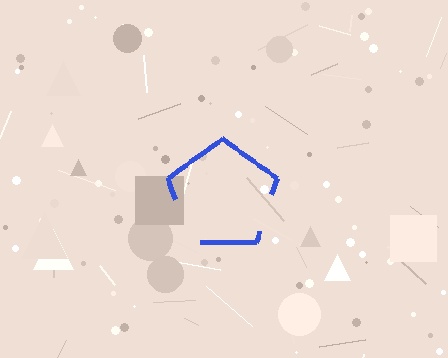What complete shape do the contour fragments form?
The contour fragments form a pentagon.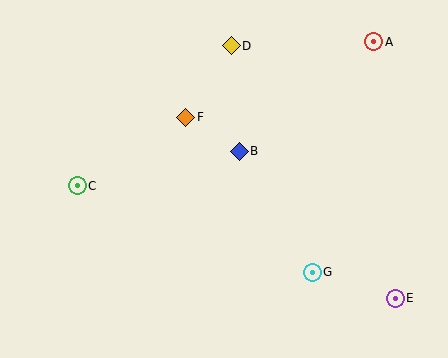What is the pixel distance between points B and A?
The distance between B and A is 173 pixels.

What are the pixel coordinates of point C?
Point C is at (77, 186).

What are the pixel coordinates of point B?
Point B is at (239, 151).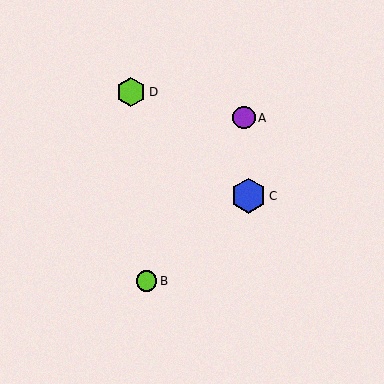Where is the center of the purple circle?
The center of the purple circle is at (244, 118).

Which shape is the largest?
The blue hexagon (labeled C) is the largest.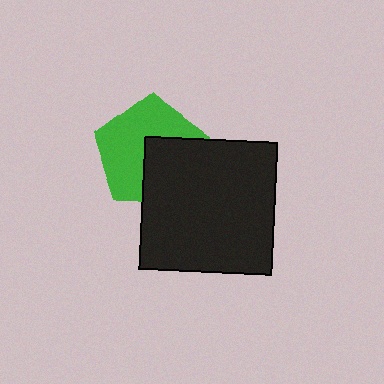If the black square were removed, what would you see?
You would see the complete green pentagon.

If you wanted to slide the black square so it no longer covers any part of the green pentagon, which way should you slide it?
Slide it toward the lower-right — that is the most direct way to separate the two shapes.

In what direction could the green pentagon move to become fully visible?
The green pentagon could move toward the upper-left. That would shift it out from behind the black square entirely.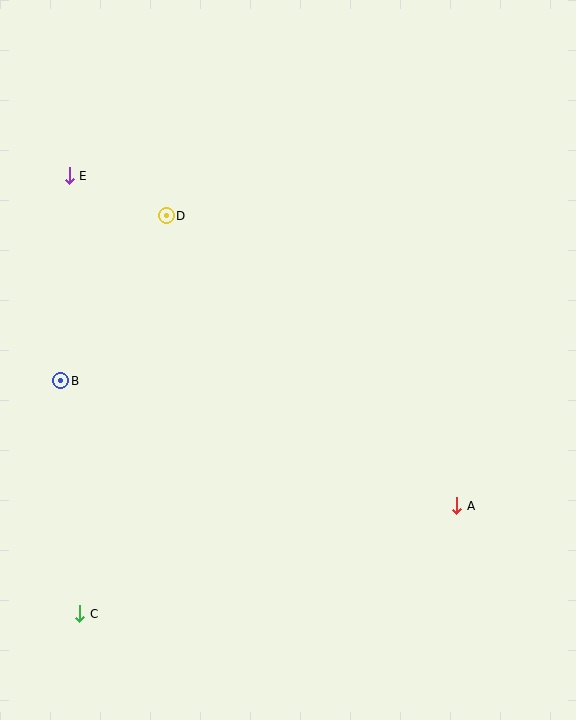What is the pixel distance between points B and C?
The distance between B and C is 234 pixels.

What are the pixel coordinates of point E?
Point E is at (69, 176).